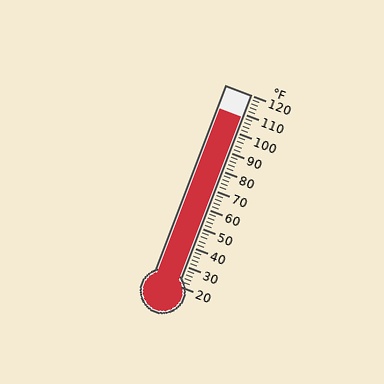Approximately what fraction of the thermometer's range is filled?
The thermometer is filled to approximately 90% of its range.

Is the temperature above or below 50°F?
The temperature is above 50°F.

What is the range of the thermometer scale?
The thermometer scale ranges from 20°F to 120°F.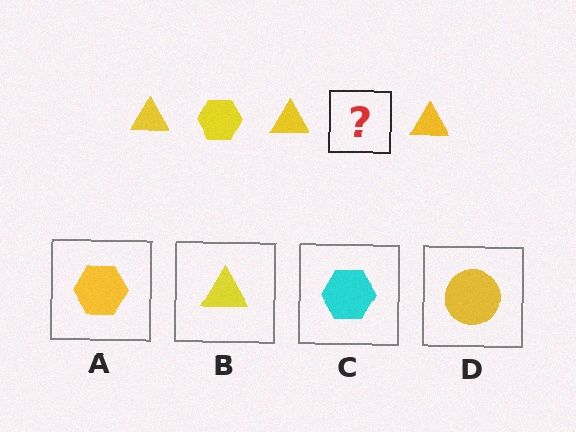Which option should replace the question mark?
Option A.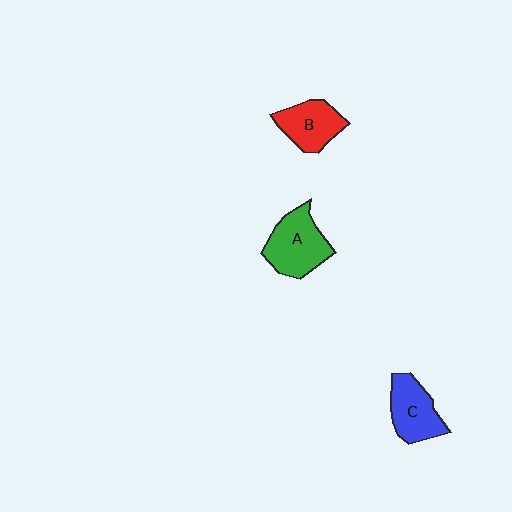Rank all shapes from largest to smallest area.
From largest to smallest: A (green), C (blue), B (red).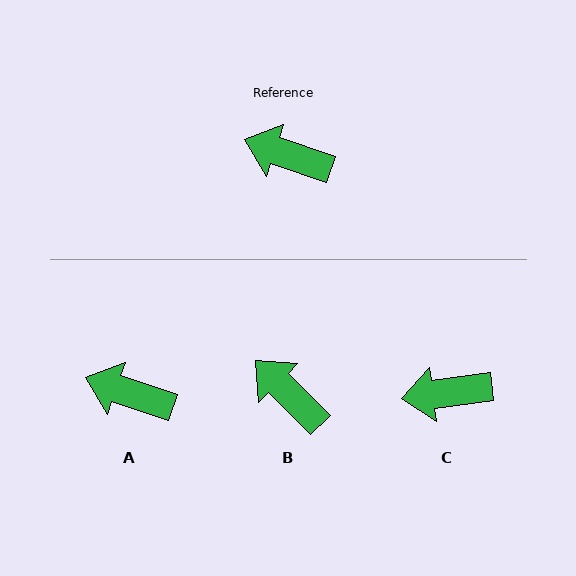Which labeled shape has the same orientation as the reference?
A.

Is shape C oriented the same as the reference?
No, it is off by about 27 degrees.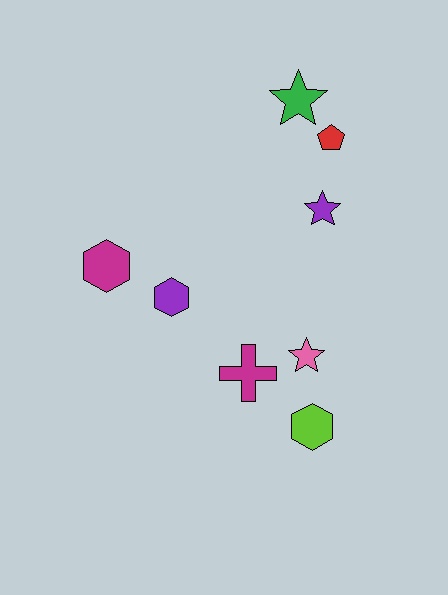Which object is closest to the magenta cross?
The pink star is closest to the magenta cross.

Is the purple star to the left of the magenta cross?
No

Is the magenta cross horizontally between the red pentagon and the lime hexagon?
No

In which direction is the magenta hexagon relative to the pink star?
The magenta hexagon is to the left of the pink star.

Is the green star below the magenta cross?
No